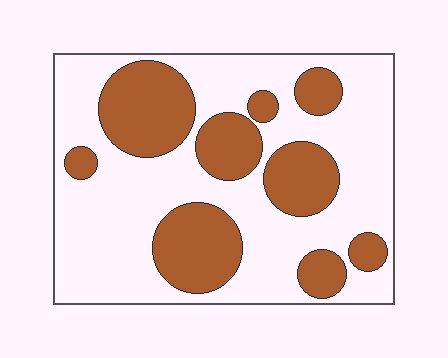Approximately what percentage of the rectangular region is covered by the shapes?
Approximately 35%.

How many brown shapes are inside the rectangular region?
9.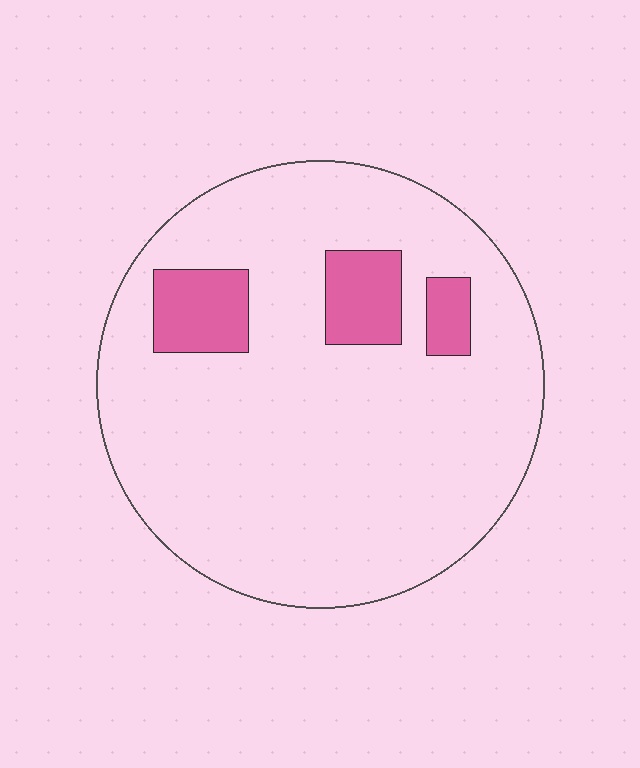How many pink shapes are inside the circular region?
3.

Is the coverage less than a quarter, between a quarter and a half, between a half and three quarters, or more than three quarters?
Less than a quarter.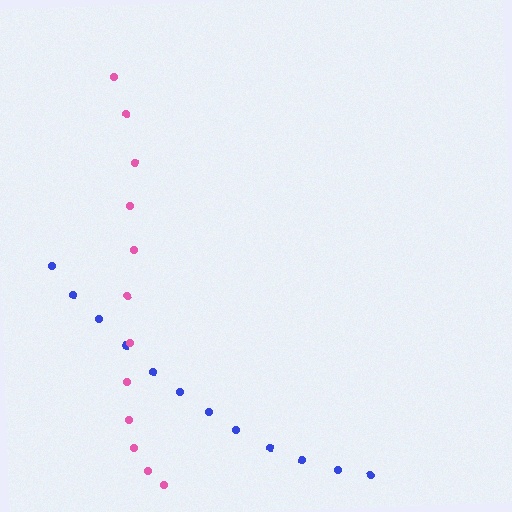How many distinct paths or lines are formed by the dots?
There are 2 distinct paths.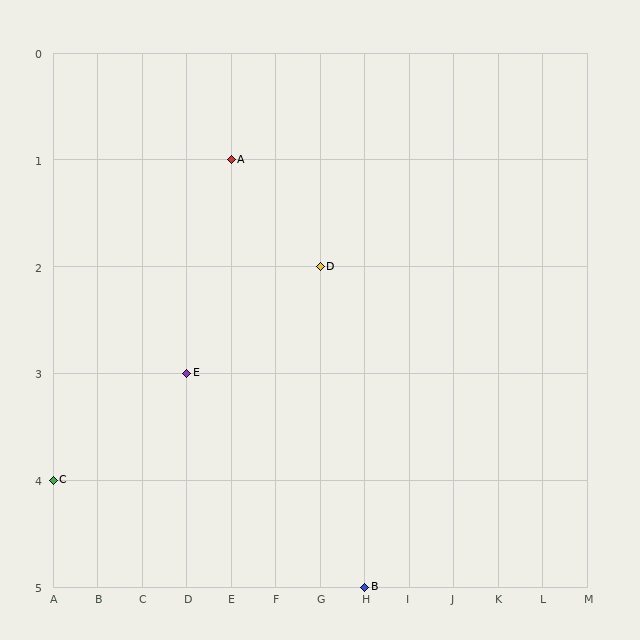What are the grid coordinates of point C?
Point C is at grid coordinates (A, 4).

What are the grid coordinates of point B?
Point B is at grid coordinates (H, 5).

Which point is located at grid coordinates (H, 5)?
Point B is at (H, 5).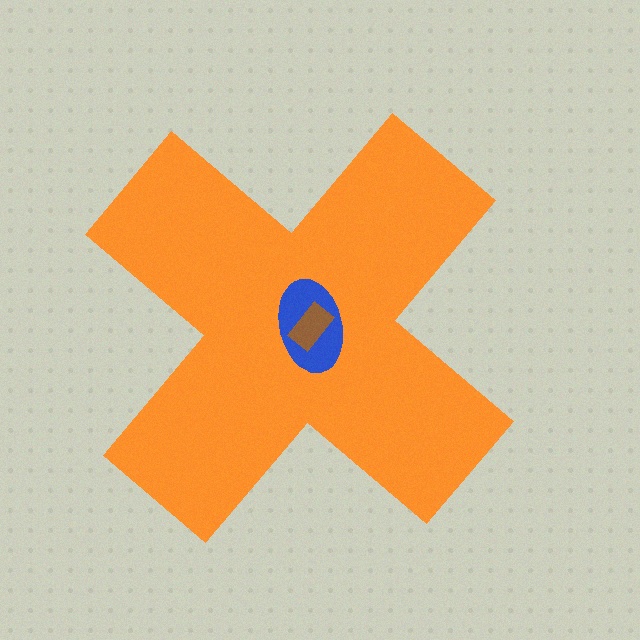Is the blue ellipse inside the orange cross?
Yes.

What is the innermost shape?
The brown rectangle.